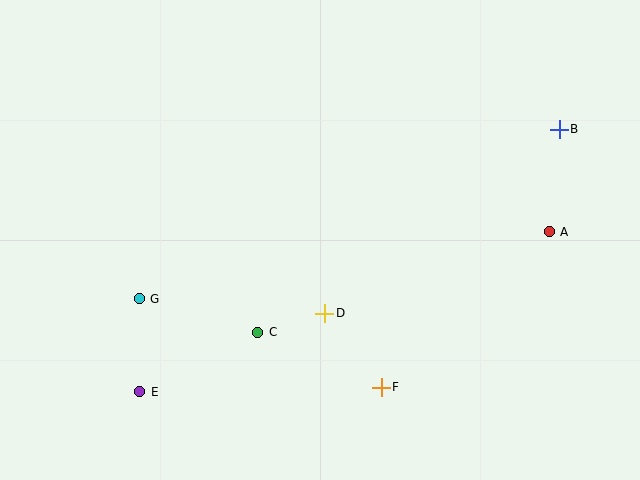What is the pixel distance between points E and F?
The distance between E and F is 242 pixels.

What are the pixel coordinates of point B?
Point B is at (559, 129).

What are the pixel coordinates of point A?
Point A is at (549, 232).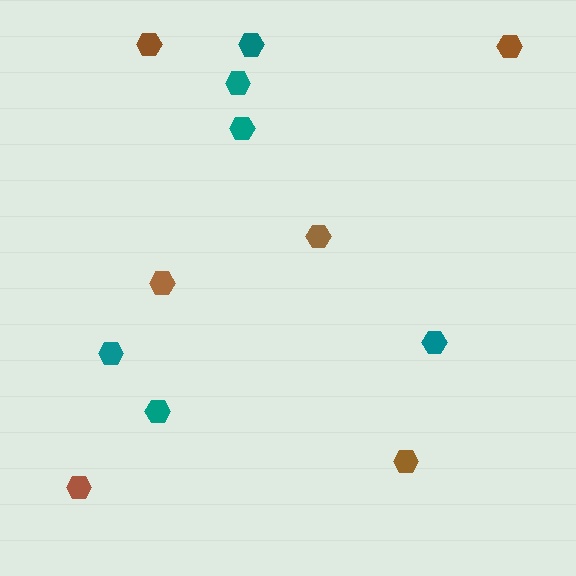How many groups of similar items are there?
There are 2 groups: one group of teal hexagons (6) and one group of brown hexagons (6).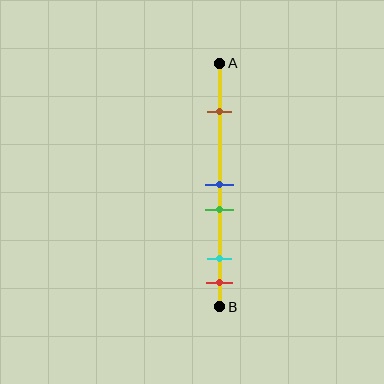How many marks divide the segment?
There are 5 marks dividing the segment.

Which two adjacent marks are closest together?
The blue and green marks are the closest adjacent pair.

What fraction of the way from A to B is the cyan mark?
The cyan mark is approximately 80% (0.8) of the way from A to B.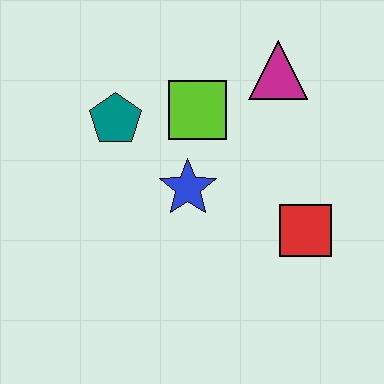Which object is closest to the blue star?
The lime square is closest to the blue star.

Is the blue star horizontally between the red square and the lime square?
No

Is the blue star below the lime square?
Yes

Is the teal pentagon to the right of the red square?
No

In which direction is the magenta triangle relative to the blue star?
The magenta triangle is above the blue star.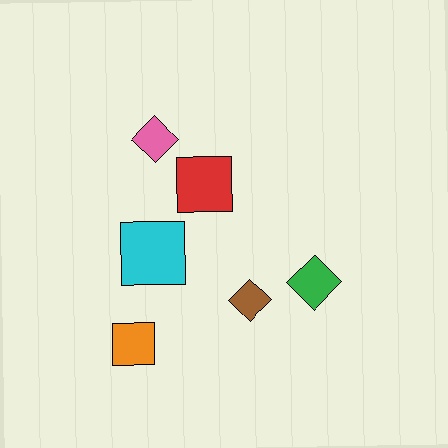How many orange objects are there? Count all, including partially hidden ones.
There is 1 orange object.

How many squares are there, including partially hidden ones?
There are 3 squares.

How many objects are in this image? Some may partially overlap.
There are 6 objects.